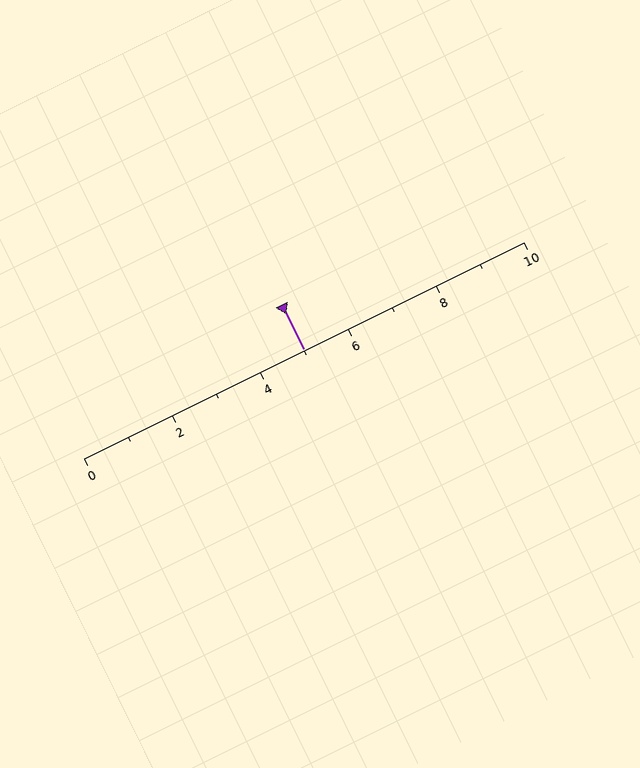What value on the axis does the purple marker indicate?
The marker indicates approximately 5.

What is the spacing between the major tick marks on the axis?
The major ticks are spaced 2 apart.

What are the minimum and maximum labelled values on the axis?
The axis runs from 0 to 10.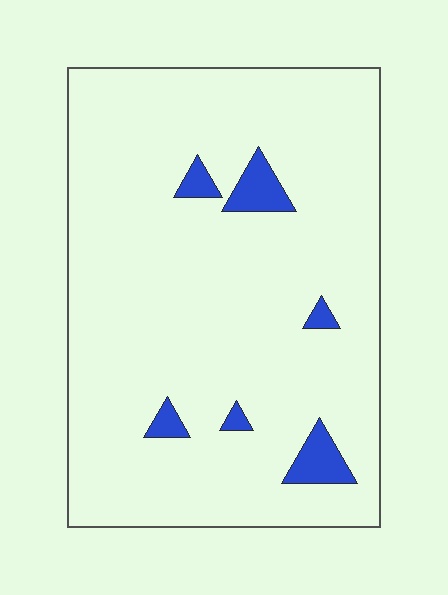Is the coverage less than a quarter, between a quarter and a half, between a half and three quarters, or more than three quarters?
Less than a quarter.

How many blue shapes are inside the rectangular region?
6.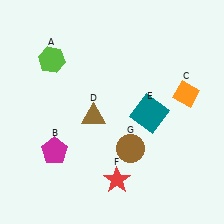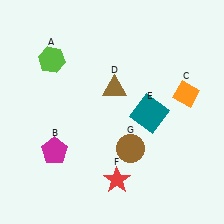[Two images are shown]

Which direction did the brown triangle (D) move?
The brown triangle (D) moved up.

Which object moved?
The brown triangle (D) moved up.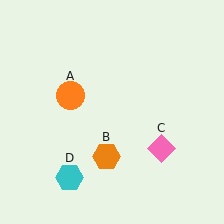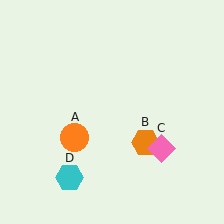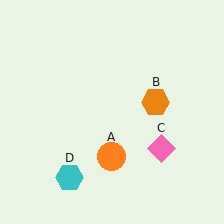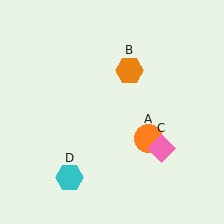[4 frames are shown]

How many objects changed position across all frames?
2 objects changed position: orange circle (object A), orange hexagon (object B).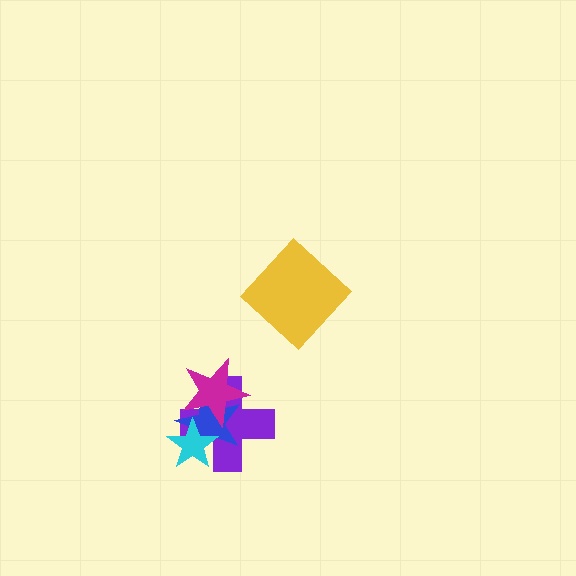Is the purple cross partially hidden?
Yes, it is partially covered by another shape.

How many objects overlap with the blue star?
3 objects overlap with the blue star.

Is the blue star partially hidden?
Yes, it is partially covered by another shape.